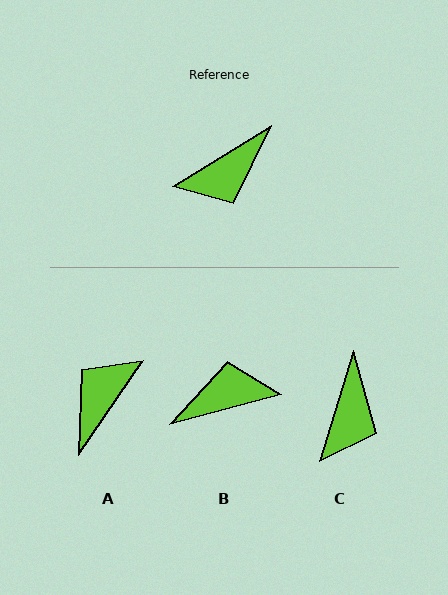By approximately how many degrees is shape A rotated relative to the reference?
Approximately 156 degrees clockwise.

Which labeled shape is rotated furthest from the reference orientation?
B, about 163 degrees away.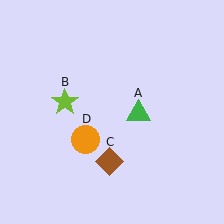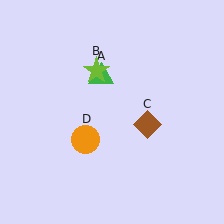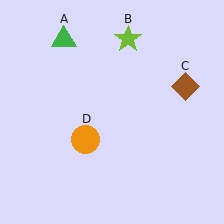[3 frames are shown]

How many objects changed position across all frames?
3 objects changed position: green triangle (object A), lime star (object B), brown diamond (object C).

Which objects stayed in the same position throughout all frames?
Orange circle (object D) remained stationary.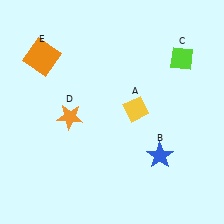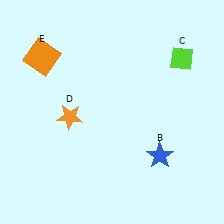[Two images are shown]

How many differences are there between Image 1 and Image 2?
There is 1 difference between the two images.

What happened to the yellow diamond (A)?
The yellow diamond (A) was removed in Image 2. It was in the top-right area of Image 1.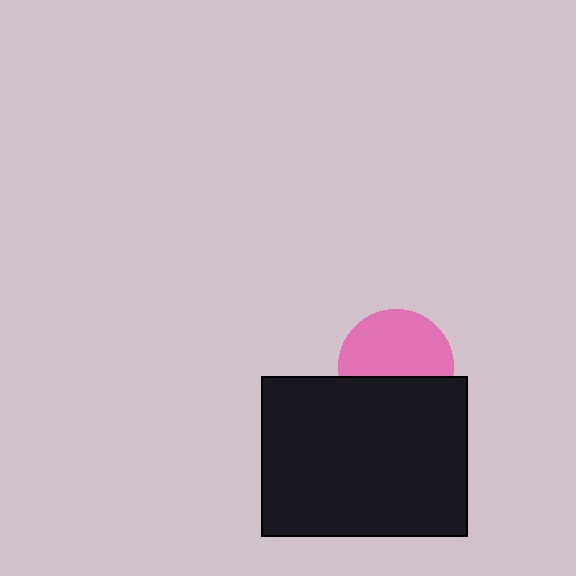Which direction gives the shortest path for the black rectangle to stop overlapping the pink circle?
Moving down gives the shortest separation.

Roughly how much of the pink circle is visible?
About half of it is visible (roughly 59%).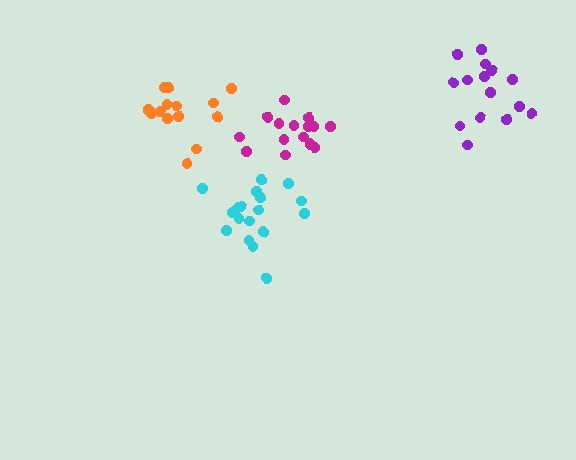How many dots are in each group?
Group 1: 14 dots, Group 2: 17 dots, Group 3: 18 dots, Group 4: 15 dots (64 total).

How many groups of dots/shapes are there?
There are 4 groups.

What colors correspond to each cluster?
The clusters are colored: orange, magenta, cyan, purple.